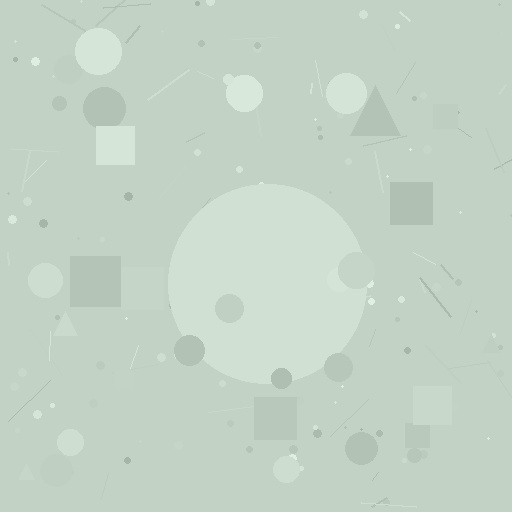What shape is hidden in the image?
A circle is hidden in the image.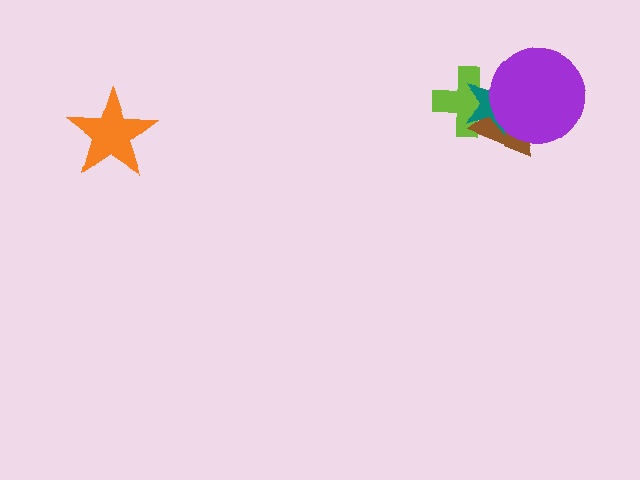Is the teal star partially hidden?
Yes, it is partially covered by another shape.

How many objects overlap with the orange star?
0 objects overlap with the orange star.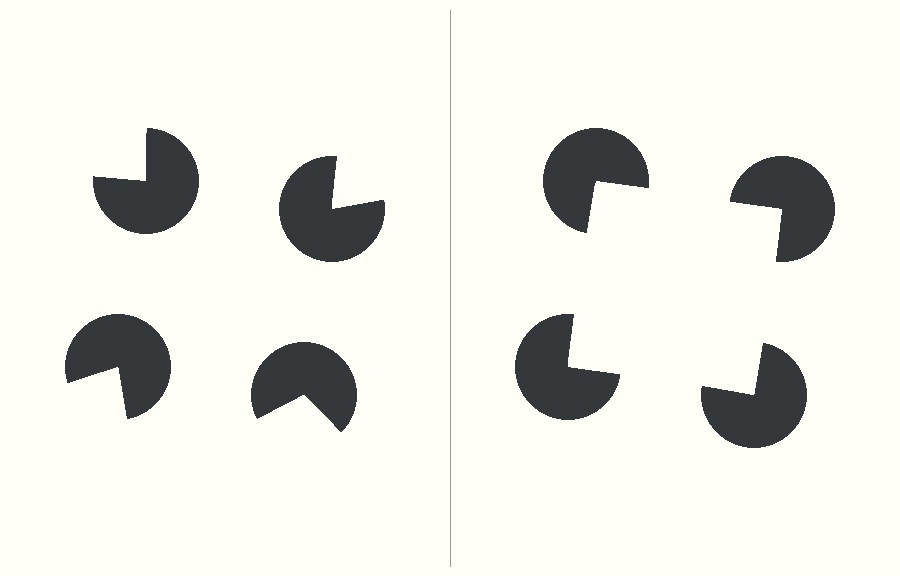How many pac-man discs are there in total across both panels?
8 — 4 on each side.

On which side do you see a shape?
An illusory square appears on the right side. On the left side the wedge cuts are rotated, so no coherent shape forms.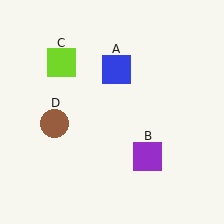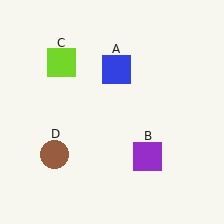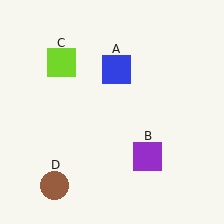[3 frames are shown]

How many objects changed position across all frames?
1 object changed position: brown circle (object D).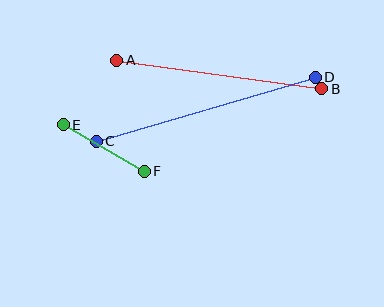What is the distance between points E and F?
The distance is approximately 93 pixels.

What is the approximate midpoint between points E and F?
The midpoint is at approximately (104, 148) pixels.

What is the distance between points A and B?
The distance is approximately 207 pixels.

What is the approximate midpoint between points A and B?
The midpoint is at approximately (219, 75) pixels.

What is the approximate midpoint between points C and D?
The midpoint is at approximately (206, 109) pixels.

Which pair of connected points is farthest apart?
Points C and D are farthest apart.